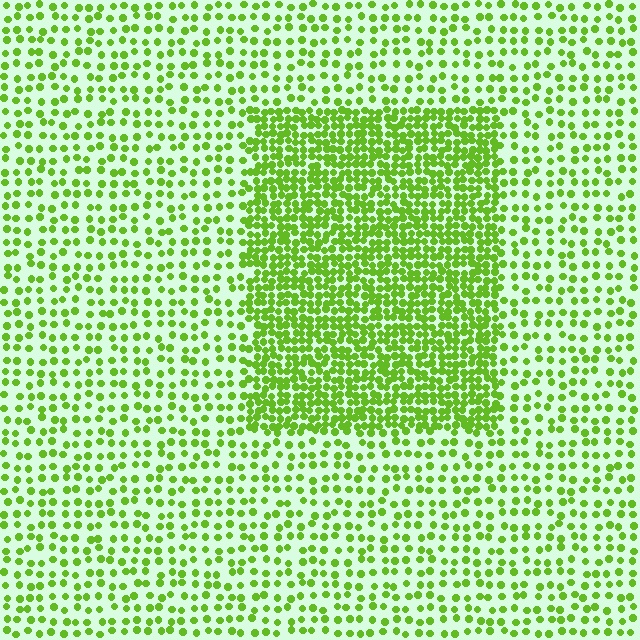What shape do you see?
I see a rectangle.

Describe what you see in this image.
The image contains small lime elements arranged at two different densities. A rectangle-shaped region is visible where the elements are more densely packed than the surrounding area.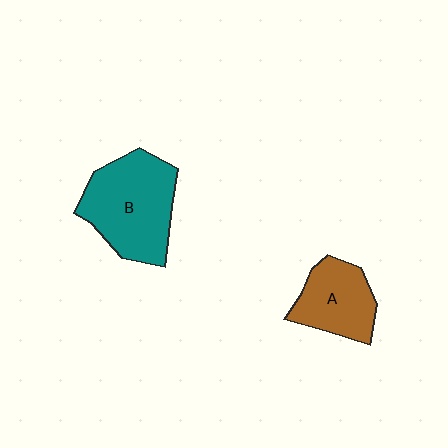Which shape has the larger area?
Shape B (teal).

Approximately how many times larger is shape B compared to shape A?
Approximately 1.6 times.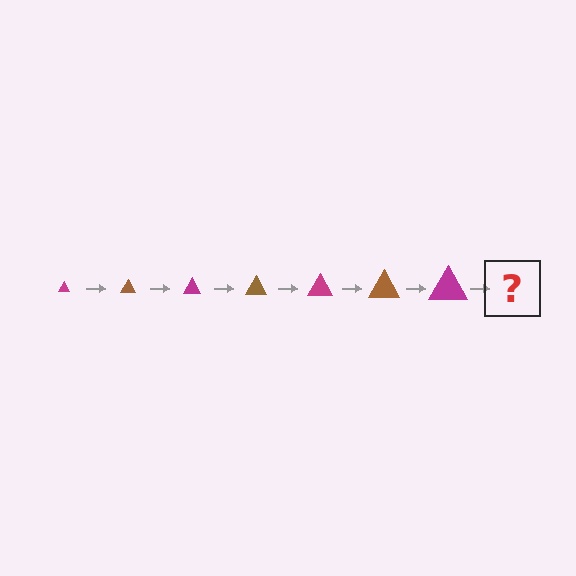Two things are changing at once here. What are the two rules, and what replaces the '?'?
The two rules are that the triangle grows larger each step and the color cycles through magenta and brown. The '?' should be a brown triangle, larger than the previous one.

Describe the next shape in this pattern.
It should be a brown triangle, larger than the previous one.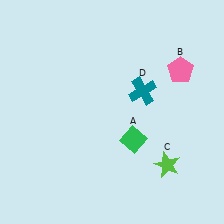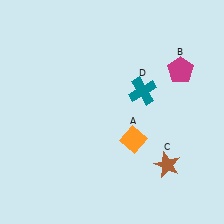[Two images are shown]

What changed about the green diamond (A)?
In Image 1, A is green. In Image 2, it changed to orange.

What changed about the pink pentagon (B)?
In Image 1, B is pink. In Image 2, it changed to magenta.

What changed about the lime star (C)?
In Image 1, C is lime. In Image 2, it changed to brown.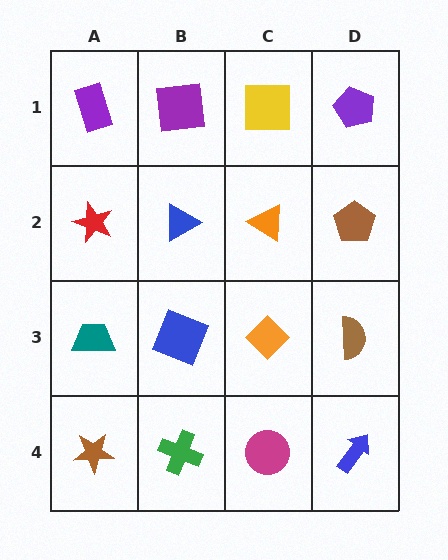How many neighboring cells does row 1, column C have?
3.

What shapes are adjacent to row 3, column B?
A blue triangle (row 2, column B), a green cross (row 4, column B), a teal trapezoid (row 3, column A), an orange diamond (row 3, column C).